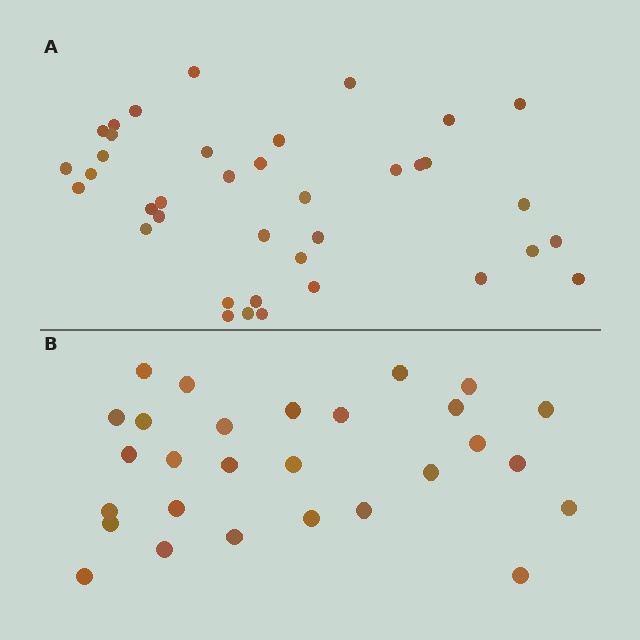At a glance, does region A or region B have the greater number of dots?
Region A (the top region) has more dots.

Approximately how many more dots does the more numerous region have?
Region A has roughly 10 or so more dots than region B.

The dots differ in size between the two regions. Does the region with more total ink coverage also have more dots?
No. Region B has more total ink coverage because its dots are larger, but region A actually contains more individual dots. Total area can be misleading — the number of items is what matters here.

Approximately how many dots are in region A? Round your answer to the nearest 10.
About 40 dots. (The exact count is 38, which rounds to 40.)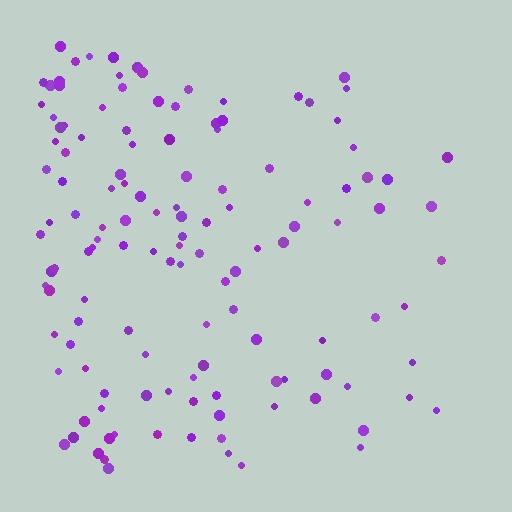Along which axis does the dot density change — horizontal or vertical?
Horizontal.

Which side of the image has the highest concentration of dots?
The left.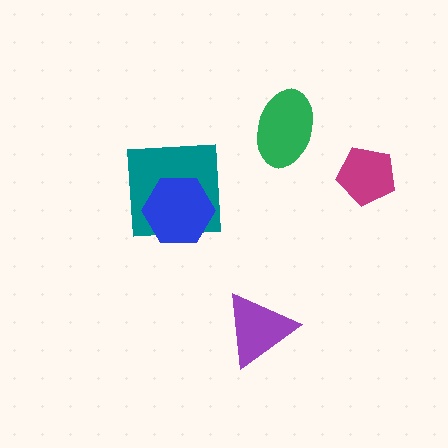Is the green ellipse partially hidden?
No, no other shape covers it.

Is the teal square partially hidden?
Yes, it is partially covered by another shape.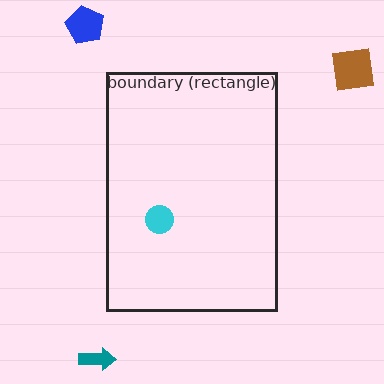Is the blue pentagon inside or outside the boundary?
Outside.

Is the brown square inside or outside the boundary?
Outside.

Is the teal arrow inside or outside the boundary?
Outside.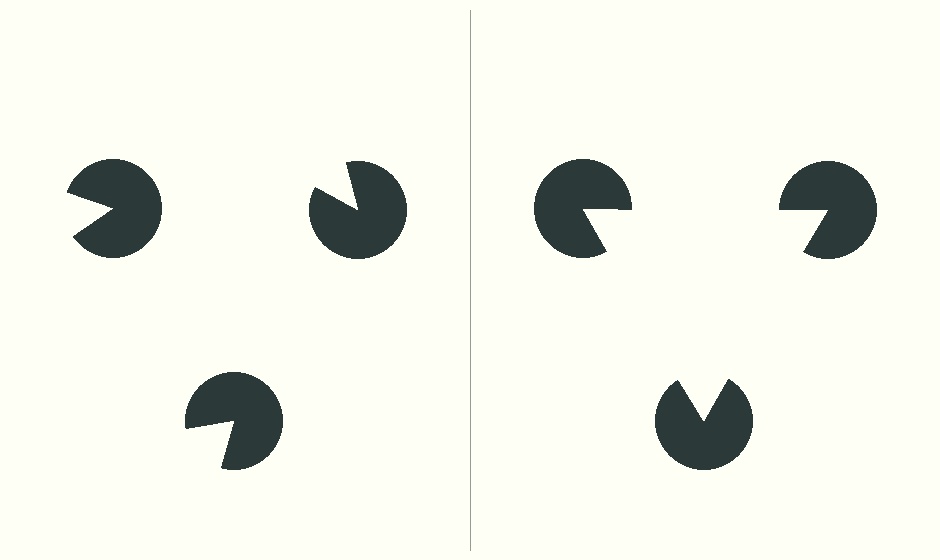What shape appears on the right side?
An illusory triangle.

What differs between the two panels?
The pac-man discs are positioned identically on both sides; only the wedge orientations differ. On the right they align to a triangle; on the left they are misaligned.